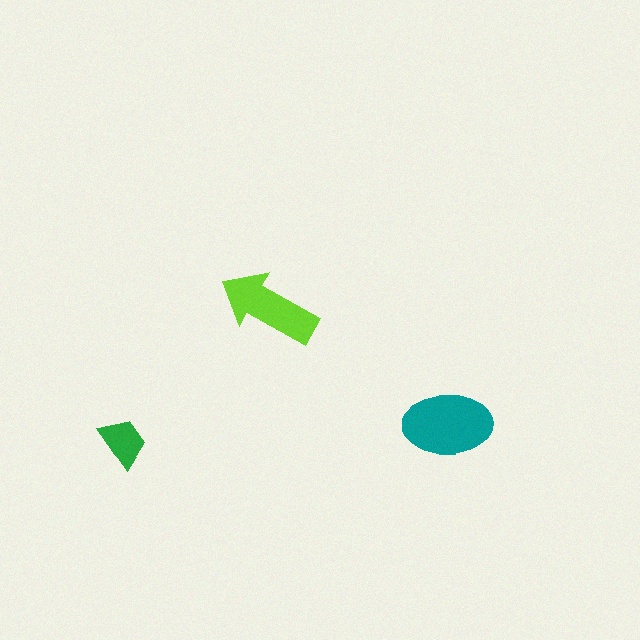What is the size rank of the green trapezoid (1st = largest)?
3rd.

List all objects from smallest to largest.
The green trapezoid, the lime arrow, the teal ellipse.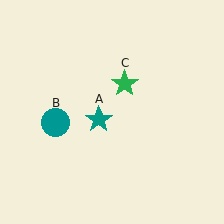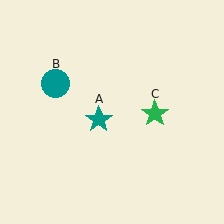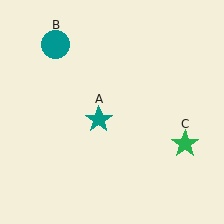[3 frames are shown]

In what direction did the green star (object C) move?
The green star (object C) moved down and to the right.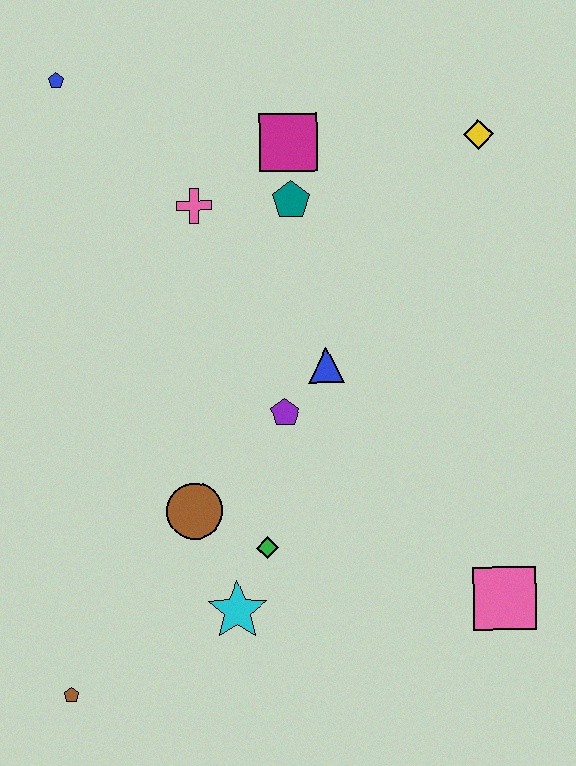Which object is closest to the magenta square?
The teal pentagon is closest to the magenta square.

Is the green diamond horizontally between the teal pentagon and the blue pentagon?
Yes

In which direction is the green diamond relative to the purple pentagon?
The green diamond is below the purple pentagon.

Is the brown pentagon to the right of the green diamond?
No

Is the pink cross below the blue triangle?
No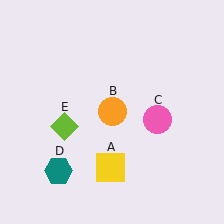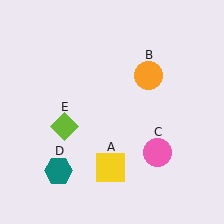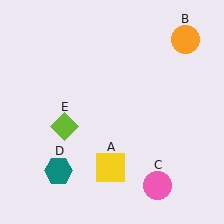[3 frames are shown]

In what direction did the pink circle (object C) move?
The pink circle (object C) moved down.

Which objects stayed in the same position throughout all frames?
Yellow square (object A) and teal hexagon (object D) and lime diamond (object E) remained stationary.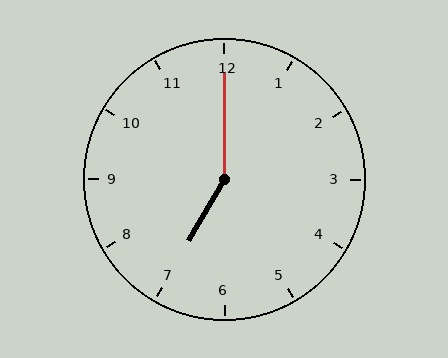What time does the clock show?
7:00.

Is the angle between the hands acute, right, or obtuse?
It is obtuse.